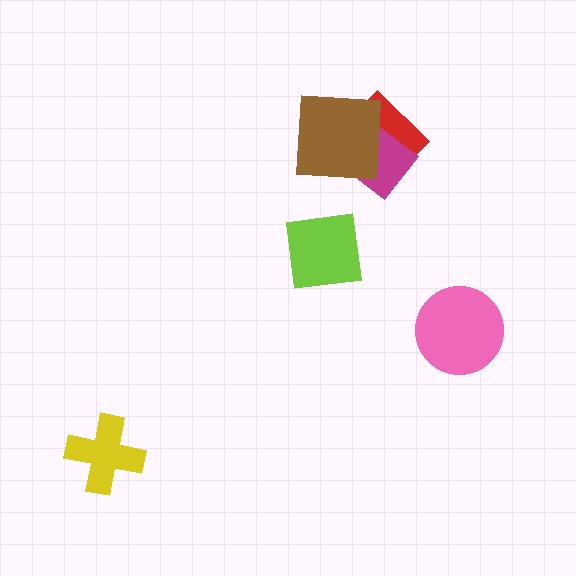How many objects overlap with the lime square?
0 objects overlap with the lime square.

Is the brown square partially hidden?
No, no other shape covers it.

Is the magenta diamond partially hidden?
Yes, it is partially covered by another shape.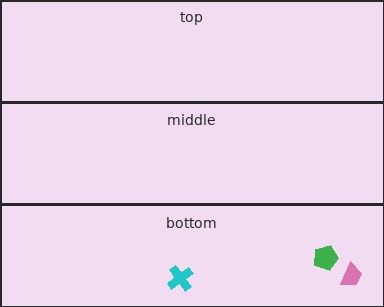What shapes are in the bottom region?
The green pentagon, the cyan cross, the pink trapezoid.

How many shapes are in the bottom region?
3.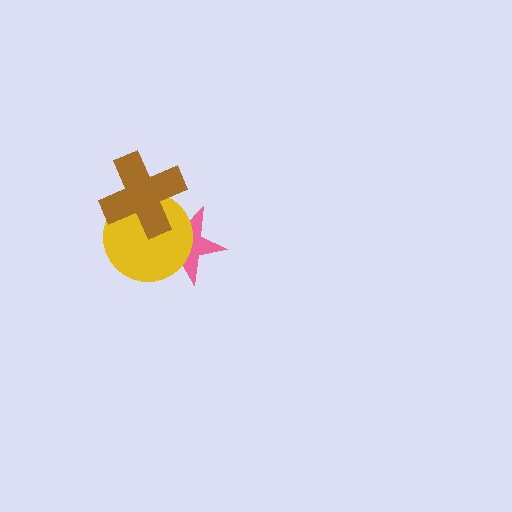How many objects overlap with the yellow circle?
2 objects overlap with the yellow circle.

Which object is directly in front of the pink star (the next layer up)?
The yellow circle is directly in front of the pink star.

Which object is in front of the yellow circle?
The brown cross is in front of the yellow circle.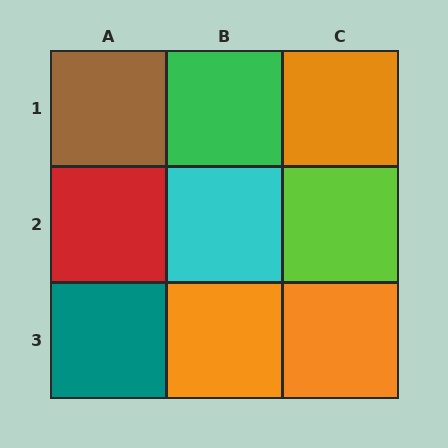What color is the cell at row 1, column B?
Green.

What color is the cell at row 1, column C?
Orange.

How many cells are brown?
1 cell is brown.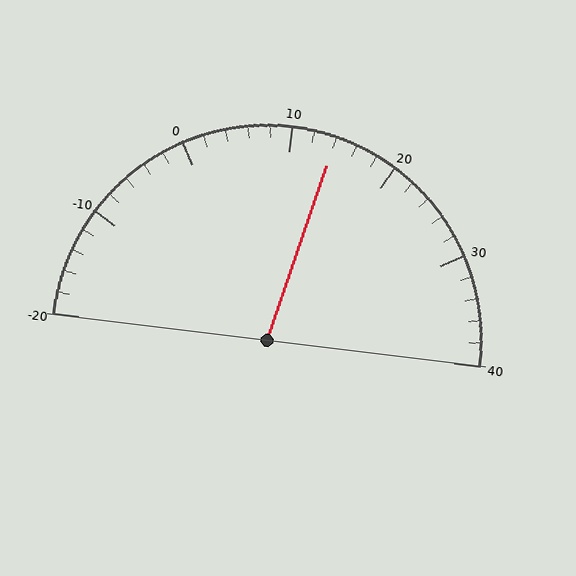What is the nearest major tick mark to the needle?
The nearest major tick mark is 10.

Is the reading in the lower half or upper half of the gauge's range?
The reading is in the upper half of the range (-20 to 40).